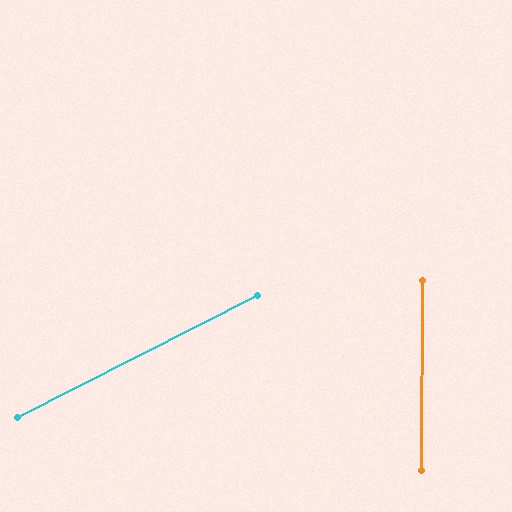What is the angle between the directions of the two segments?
Approximately 63 degrees.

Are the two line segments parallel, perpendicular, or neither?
Neither parallel nor perpendicular — they differ by about 63°.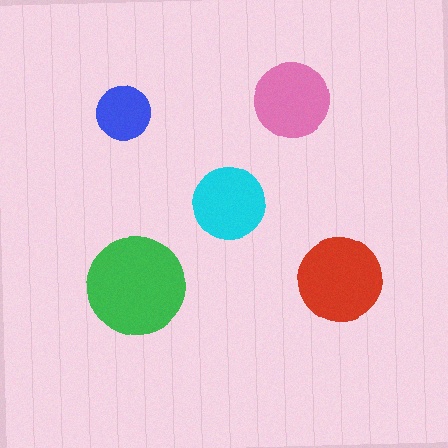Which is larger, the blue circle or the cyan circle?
The cyan one.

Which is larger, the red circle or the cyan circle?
The red one.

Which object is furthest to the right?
The red circle is rightmost.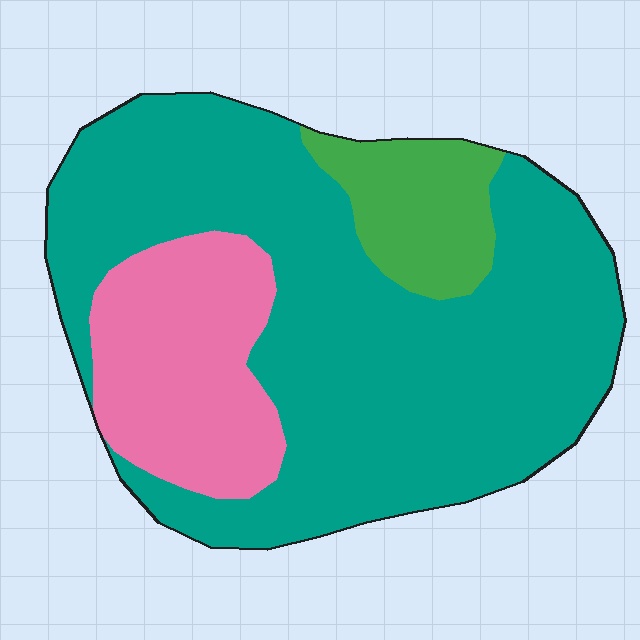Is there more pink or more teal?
Teal.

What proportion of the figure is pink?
Pink covers about 20% of the figure.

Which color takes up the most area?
Teal, at roughly 70%.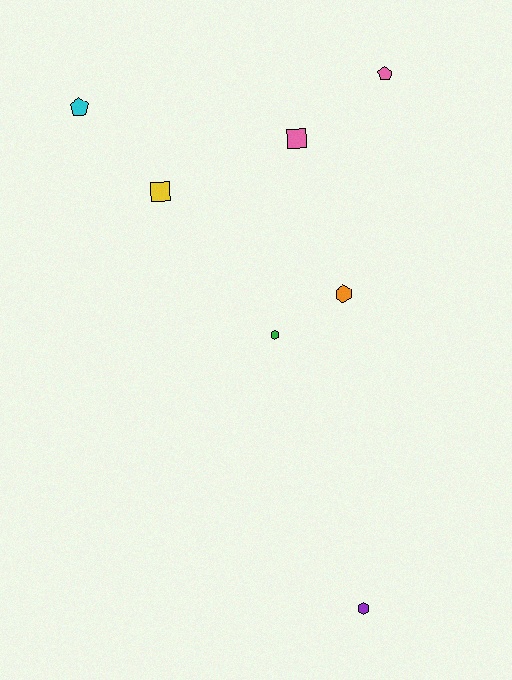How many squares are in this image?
There are 2 squares.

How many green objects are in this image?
There is 1 green object.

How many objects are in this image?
There are 7 objects.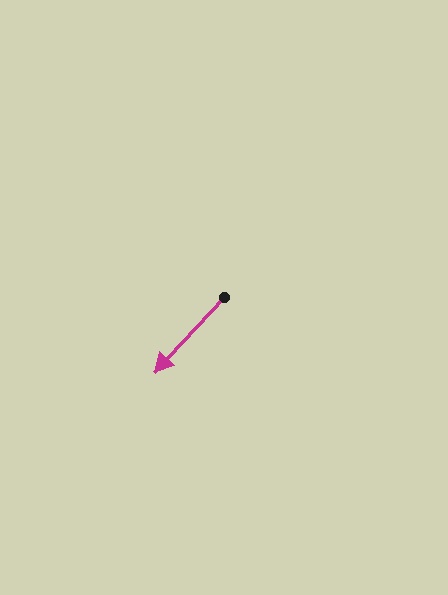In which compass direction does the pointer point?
Southwest.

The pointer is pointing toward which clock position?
Roughly 7 o'clock.